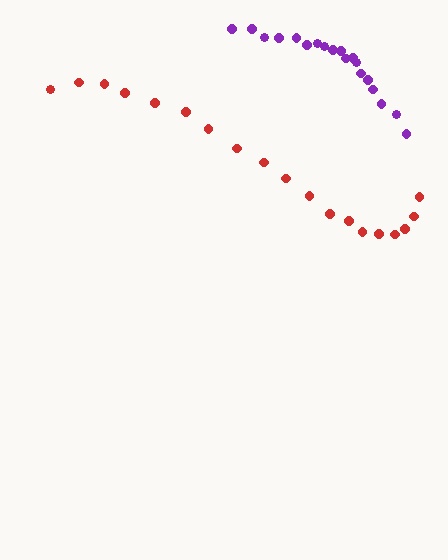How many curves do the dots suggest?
There are 2 distinct paths.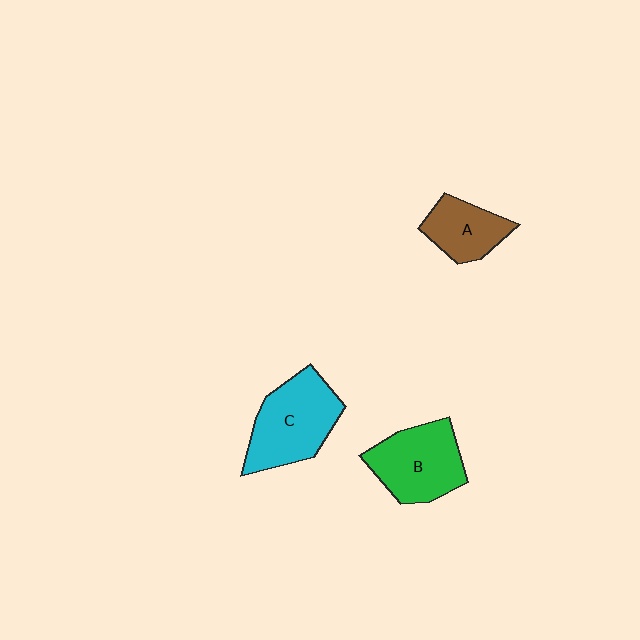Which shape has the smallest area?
Shape A (brown).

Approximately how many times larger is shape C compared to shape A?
Approximately 1.6 times.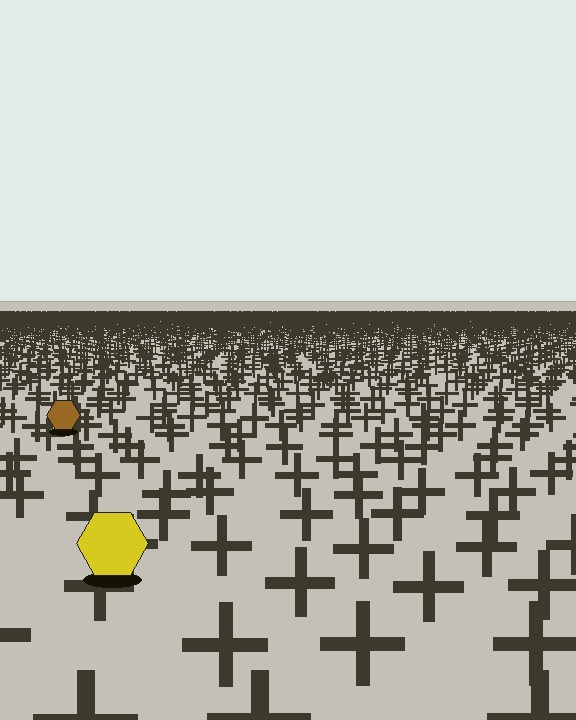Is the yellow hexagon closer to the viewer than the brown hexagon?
Yes. The yellow hexagon is closer — you can tell from the texture gradient: the ground texture is coarser near it.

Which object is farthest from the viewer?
The brown hexagon is farthest from the viewer. It appears smaller and the ground texture around it is denser.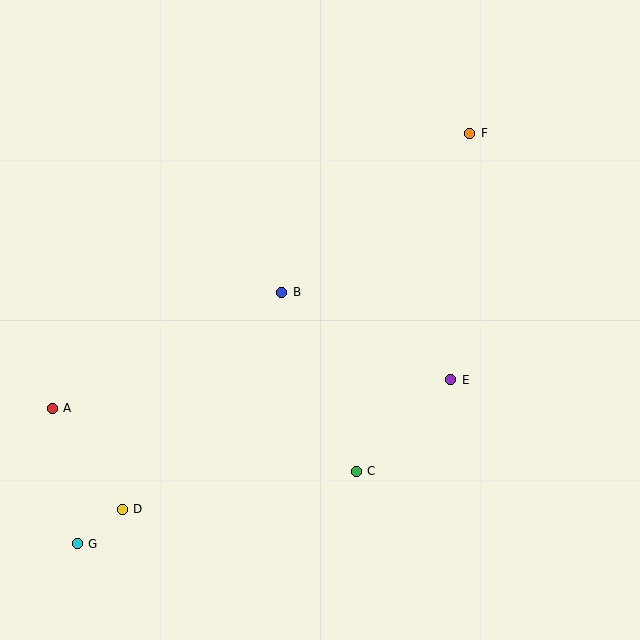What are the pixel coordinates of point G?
Point G is at (77, 544).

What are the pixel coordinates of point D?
Point D is at (122, 509).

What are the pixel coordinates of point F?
Point F is at (470, 133).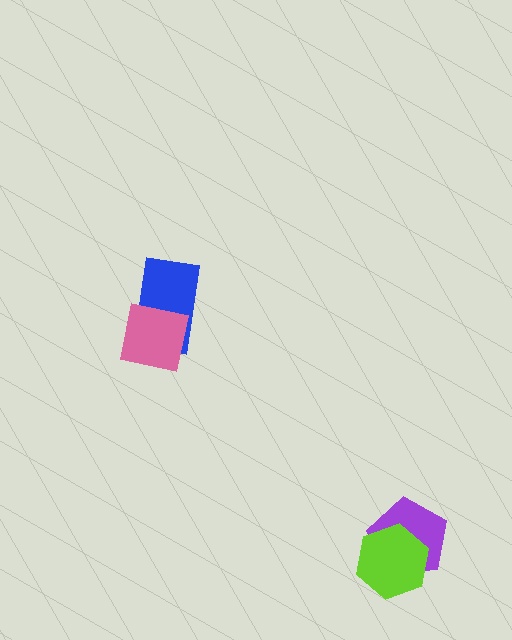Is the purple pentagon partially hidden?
Yes, it is partially covered by another shape.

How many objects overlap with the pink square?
1 object overlaps with the pink square.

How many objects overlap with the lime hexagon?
1 object overlaps with the lime hexagon.